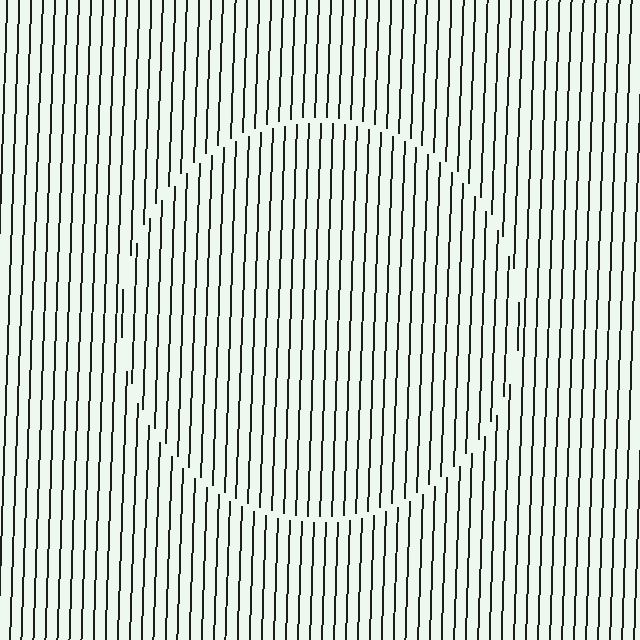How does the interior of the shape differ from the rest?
The interior of the shape contains the same grating, shifted by half a period — the contour is defined by the phase discontinuity where line-ends from the inner and outer gratings abut.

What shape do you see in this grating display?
An illusory circle. The interior of the shape contains the same grating, shifted by half a period — the contour is defined by the phase discontinuity where line-ends from the inner and outer gratings abut.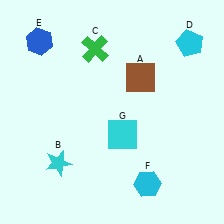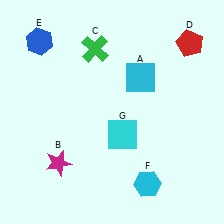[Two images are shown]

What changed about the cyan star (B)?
In Image 1, B is cyan. In Image 2, it changed to magenta.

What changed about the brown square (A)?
In Image 1, A is brown. In Image 2, it changed to cyan.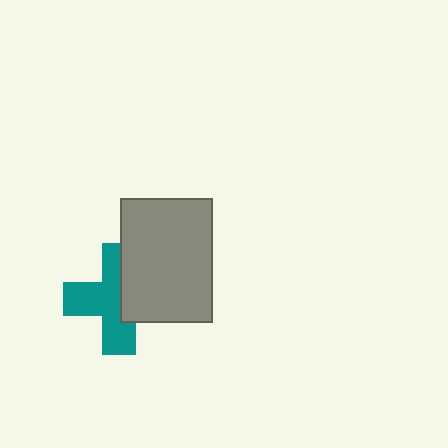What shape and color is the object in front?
The object in front is a gray rectangle.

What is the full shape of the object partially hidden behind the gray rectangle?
The partially hidden object is a teal cross.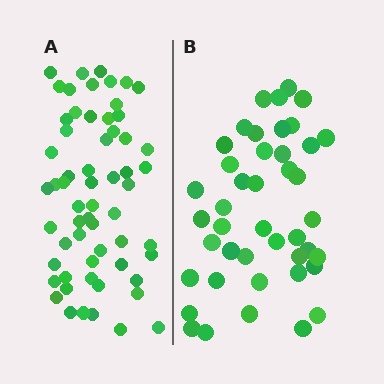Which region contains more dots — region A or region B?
Region A (the left region) has more dots.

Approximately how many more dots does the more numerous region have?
Region A has approximately 15 more dots than region B.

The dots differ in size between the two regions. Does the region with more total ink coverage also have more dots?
No. Region B has more total ink coverage because its dots are larger, but region A actually contains more individual dots. Total area can be misleading — the number of items is what matters here.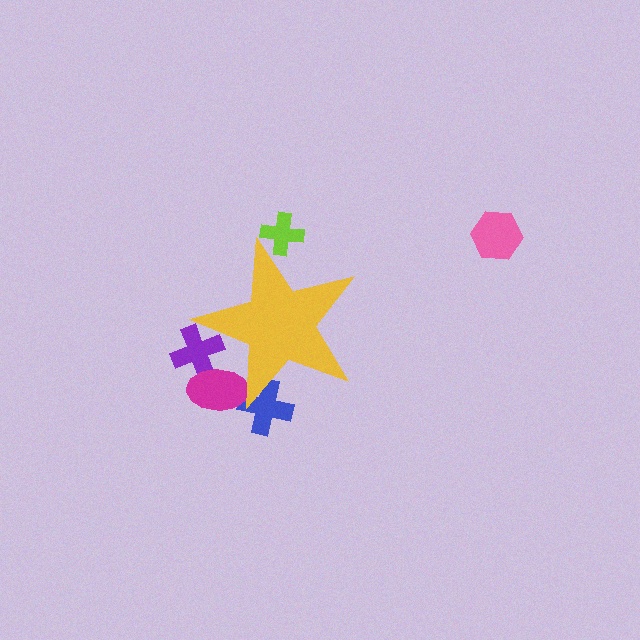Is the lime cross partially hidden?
Yes, the lime cross is partially hidden behind the yellow star.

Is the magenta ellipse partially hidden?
Yes, the magenta ellipse is partially hidden behind the yellow star.